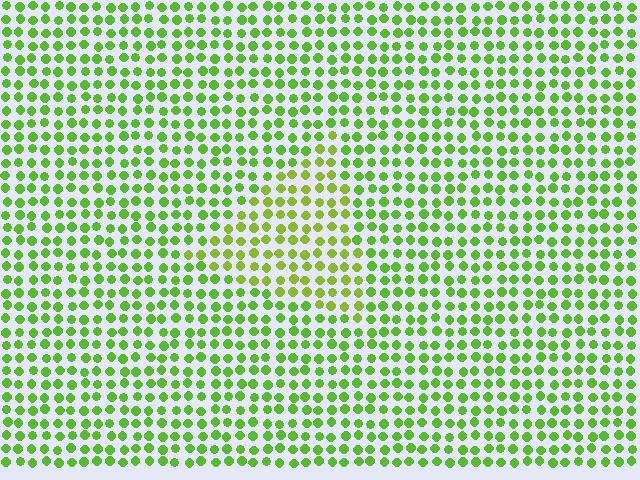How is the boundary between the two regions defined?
The boundary is defined purely by a slight shift in hue (about 22 degrees). Spacing, size, and orientation are identical on both sides.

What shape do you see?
I see a triangle.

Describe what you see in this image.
The image is filled with small lime elements in a uniform arrangement. A triangle-shaped region is visible where the elements are tinted to a slightly different hue, forming a subtle color boundary.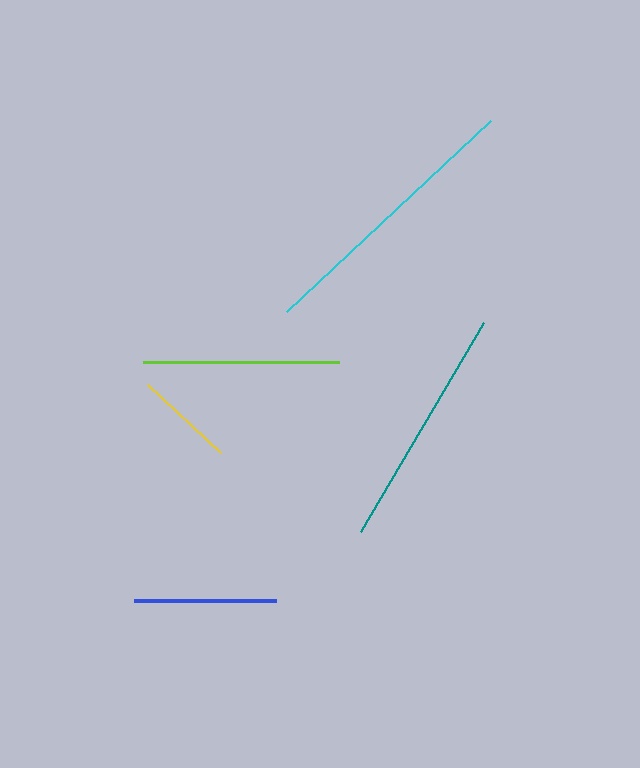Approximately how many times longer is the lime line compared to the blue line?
The lime line is approximately 1.4 times the length of the blue line.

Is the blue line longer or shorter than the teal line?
The teal line is longer than the blue line.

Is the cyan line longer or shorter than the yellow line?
The cyan line is longer than the yellow line.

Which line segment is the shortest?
The yellow line is the shortest at approximately 100 pixels.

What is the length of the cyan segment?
The cyan segment is approximately 279 pixels long.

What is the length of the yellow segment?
The yellow segment is approximately 100 pixels long.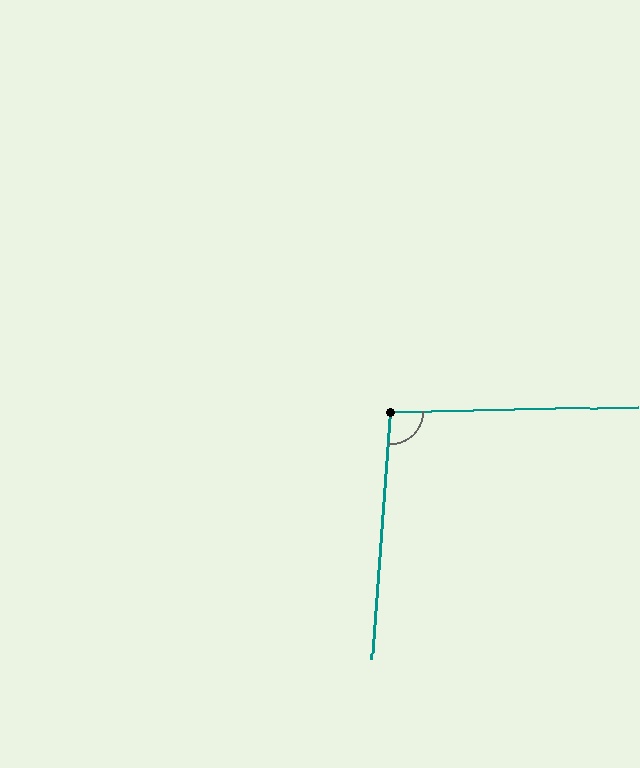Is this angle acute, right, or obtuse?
It is obtuse.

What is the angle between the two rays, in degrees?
Approximately 95 degrees.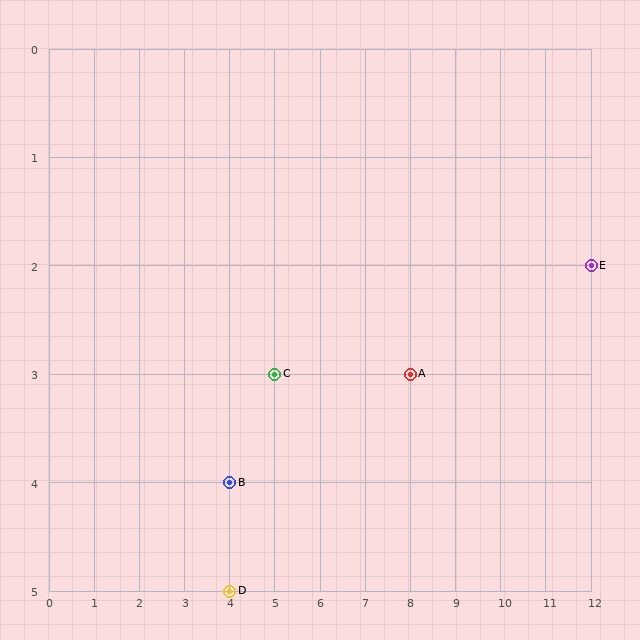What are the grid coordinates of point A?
Point A is at grid coordinates (8, 3).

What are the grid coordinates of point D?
Point D is at grid coordinates (4, 5).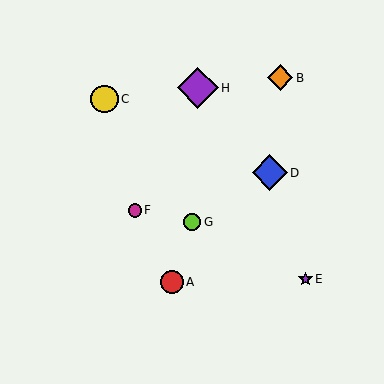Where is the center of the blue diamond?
The center of the blue diamond is at (270, 173).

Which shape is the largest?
The purple diamond (labeled H) is the largest.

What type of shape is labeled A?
Shape A is a red circle.